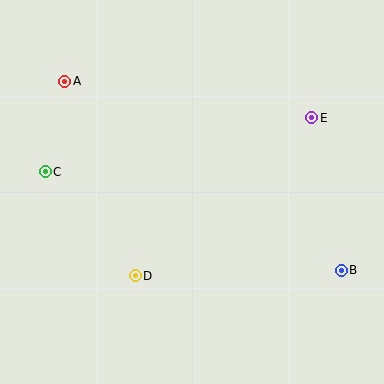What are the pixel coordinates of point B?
Point B is at (341, 271).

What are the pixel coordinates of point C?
Point C is at (45, 172).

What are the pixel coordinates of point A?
Point A is at (65, 81).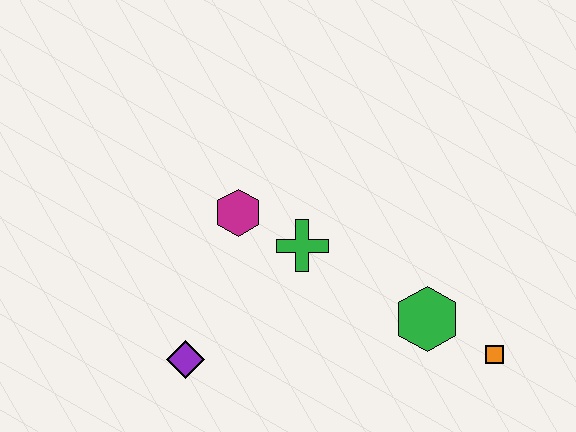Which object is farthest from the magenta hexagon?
The orange square is farthest from the magenta hexagon.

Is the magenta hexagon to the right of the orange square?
No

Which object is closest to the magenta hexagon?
The green cross is closest to the magenta hexagon.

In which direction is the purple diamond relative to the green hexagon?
The purple diamond is to the left of the green hexagon.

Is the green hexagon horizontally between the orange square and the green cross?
Yes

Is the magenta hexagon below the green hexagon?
No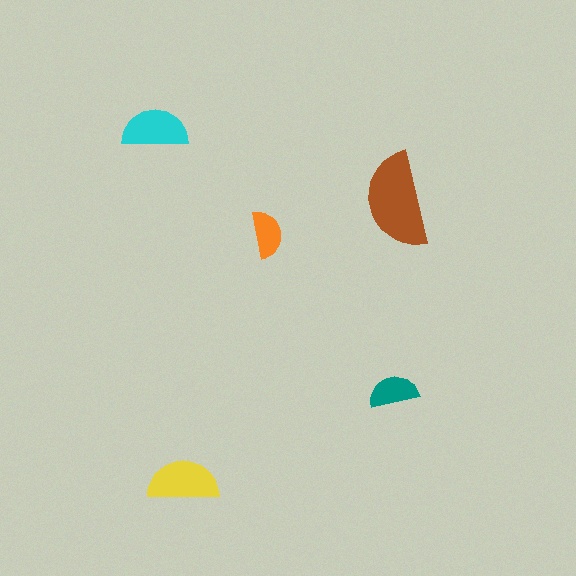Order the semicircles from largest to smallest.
the brown one, the yellow one, the cyan one, the teal one, the orange one.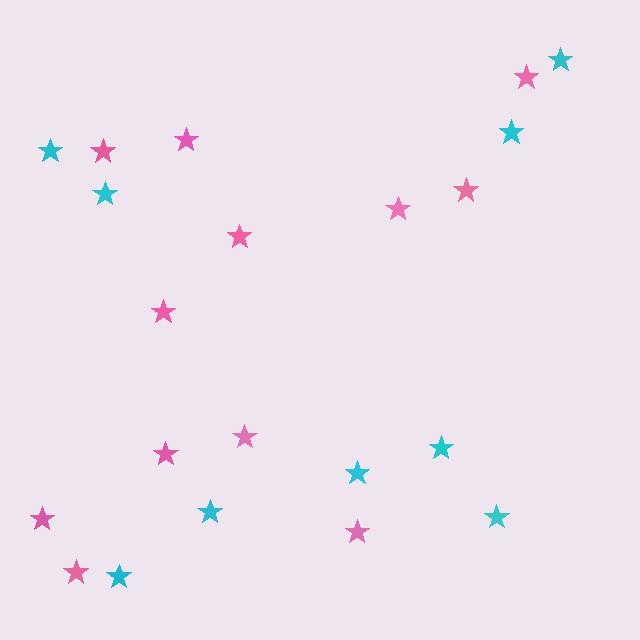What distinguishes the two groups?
There are 2 groups: one group of pink stars (12) and one group of cyan stars (9).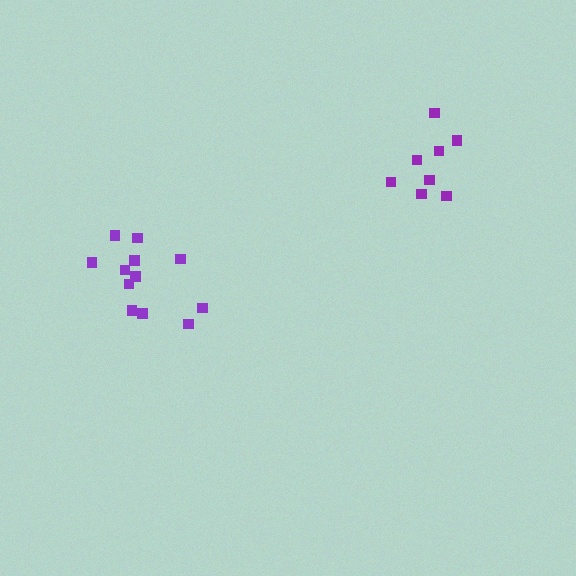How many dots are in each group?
Group 1: 8 dots, Group 2: 12 dots (20 total).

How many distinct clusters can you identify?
There are 2 distinct clusters.